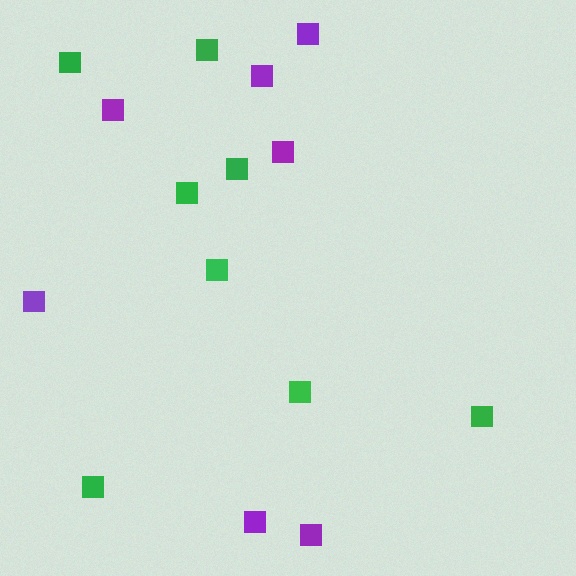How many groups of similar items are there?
There are 2 groups: one group of green squares (8) and one group of purple squares (7).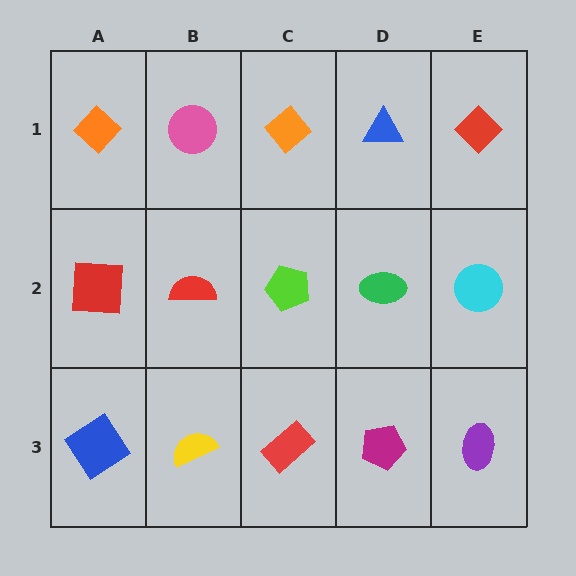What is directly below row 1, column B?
A red semicircle.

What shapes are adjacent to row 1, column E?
A cyan circle (row 2, column E), a blue triangle (row 1, column D).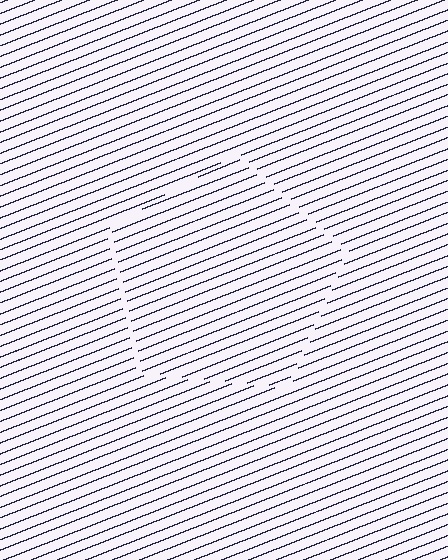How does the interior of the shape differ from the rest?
The interior of the shape contains the same grating, shifted by half a period — the contour is defined by the phase discontinuity where line-ends from the inner and outer gratings abut.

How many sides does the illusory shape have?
5 sides — the line-ends trace a pentagon.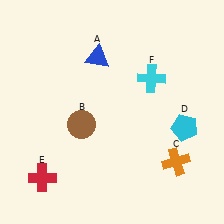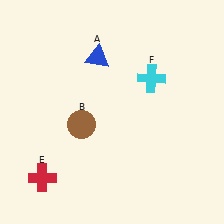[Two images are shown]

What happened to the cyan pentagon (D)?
The cyan pentagon (D) was removed in Image 2. It was in the bottom-right area of Image 1.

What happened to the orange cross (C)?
The orange cross (C) was removed in Image 2. It was in the bottom-right area of Image 1.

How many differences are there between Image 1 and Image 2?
There are 2 differences between the two images.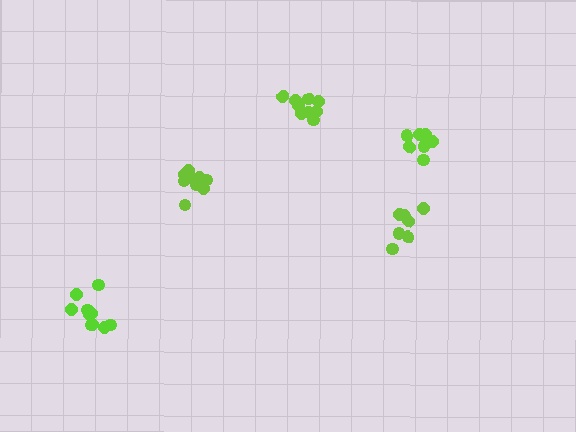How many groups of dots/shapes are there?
There are 5 groups.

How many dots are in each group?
Group 1: 9 dots, Group 2: 9 dots, Group 3: 7 dots, Group 4: 10 dots, Group 5: 7 dots (42 total).